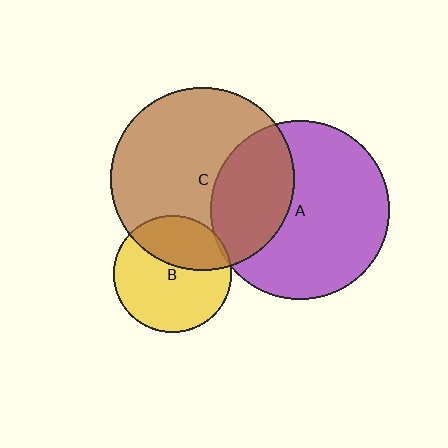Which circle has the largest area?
Circle C (brown).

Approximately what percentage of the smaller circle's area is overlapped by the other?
Approximately 35%.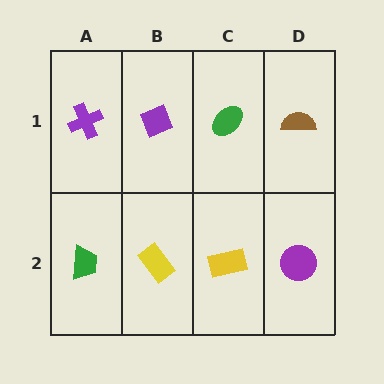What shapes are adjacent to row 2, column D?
A brown semicircle (row 1, column D), a yellow rectangle (row 2, column C).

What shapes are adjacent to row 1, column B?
A yellow rectangle (row 2, column B), a purple cross (row 1, column A), a green ellipse (row 1, column C).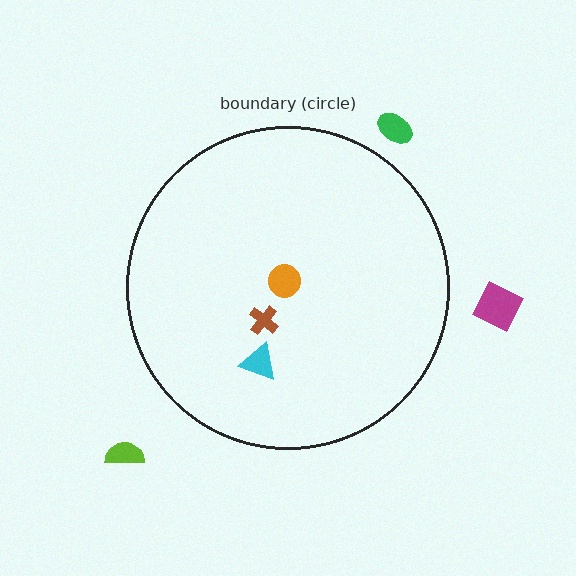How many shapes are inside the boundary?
3 inside, 3 outside.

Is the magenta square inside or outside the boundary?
Outside.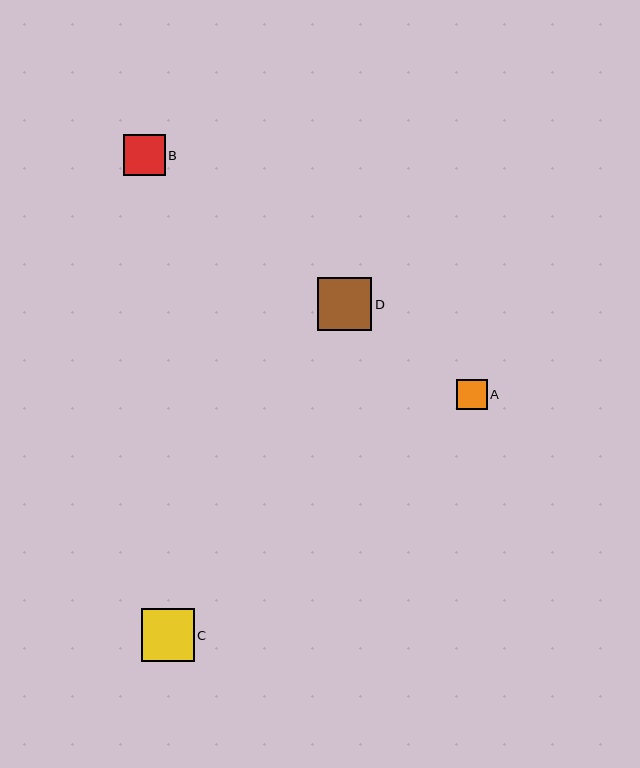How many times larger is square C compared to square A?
Square C is approximately 1.7 times the size of square A.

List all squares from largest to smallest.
From largest to smallest: D, C, B, A.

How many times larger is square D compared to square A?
Square D is approximately 1.8 times the size of square A.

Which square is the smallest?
Square A is the smallest with a size of approximately 30 pixels.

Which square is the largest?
Square D is the largest with a size of approximately 54 pixels.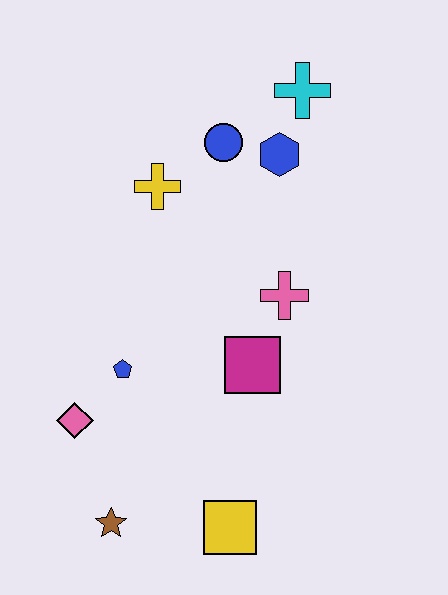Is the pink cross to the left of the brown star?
No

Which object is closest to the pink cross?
The magenta square is closest to the pink cross.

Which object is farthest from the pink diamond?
The cyan cross is farthest from the pink diamond.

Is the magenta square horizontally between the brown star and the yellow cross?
No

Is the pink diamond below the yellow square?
No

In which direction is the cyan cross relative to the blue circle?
The cyan cross is to the right of the blue circle.